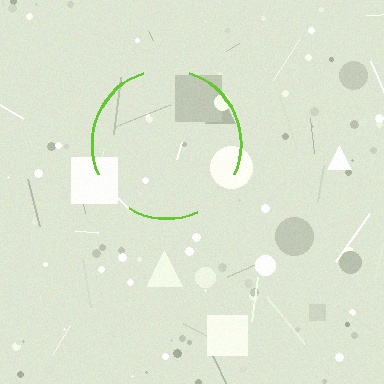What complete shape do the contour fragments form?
The contour fragments form a circle.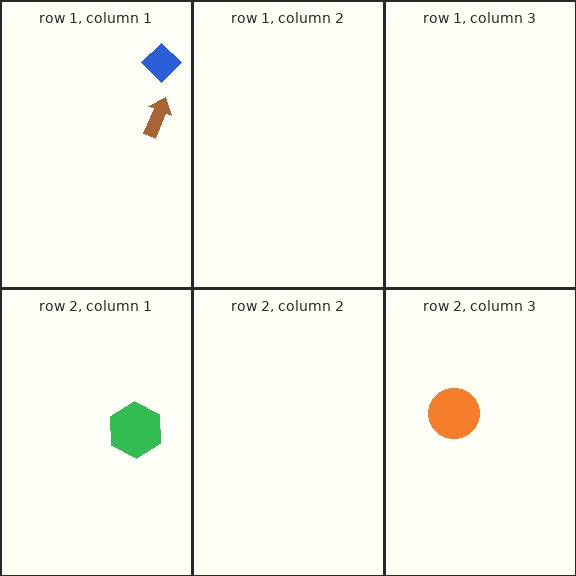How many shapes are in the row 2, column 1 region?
1.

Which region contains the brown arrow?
The row 1, column 1 region.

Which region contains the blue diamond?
The row 1, column 1 region.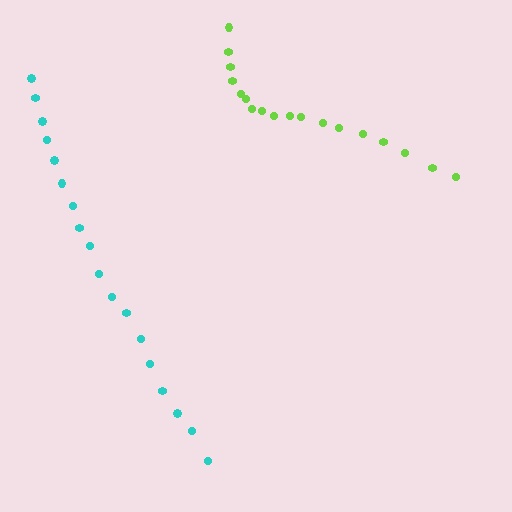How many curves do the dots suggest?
There are 2 distinct paths.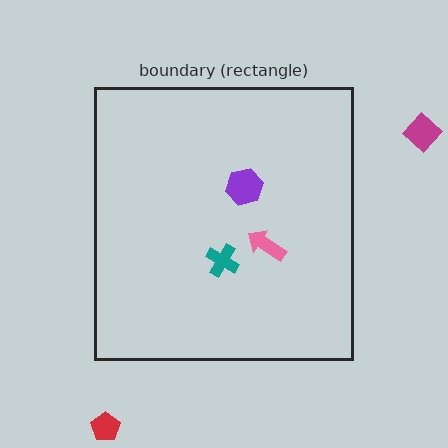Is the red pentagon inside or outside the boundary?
Outside.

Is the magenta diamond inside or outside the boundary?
Outside.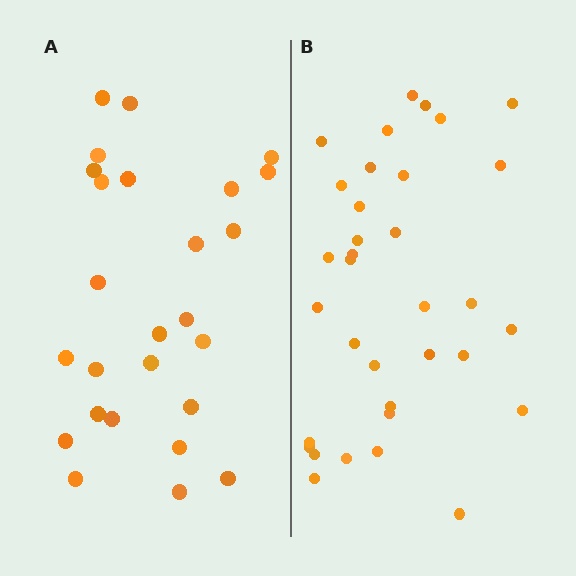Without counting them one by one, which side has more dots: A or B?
Region B (the right region) has more dots.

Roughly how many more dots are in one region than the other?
Region B has roughly 8 or so more dots than region A.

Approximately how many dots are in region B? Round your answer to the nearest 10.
About 30 dots. (The exact count is 34, which rounds to 30.)